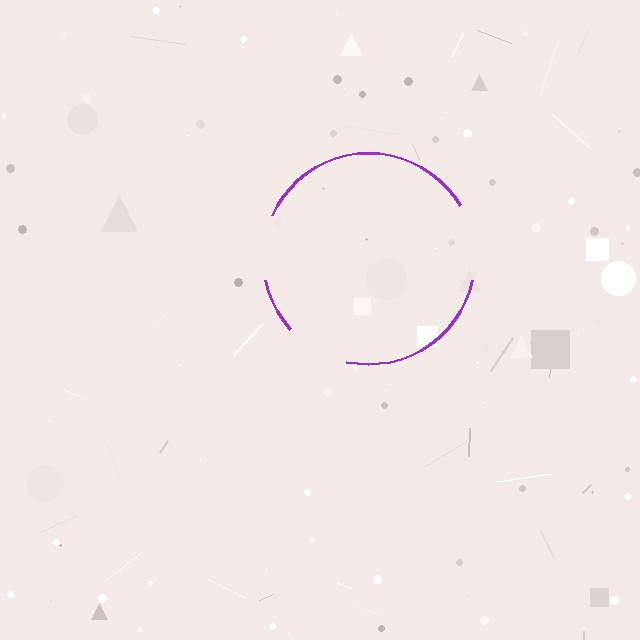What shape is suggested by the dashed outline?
The dashed outline suggests a circle.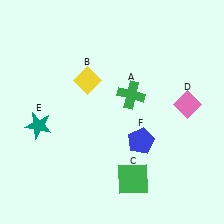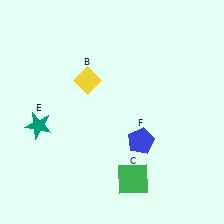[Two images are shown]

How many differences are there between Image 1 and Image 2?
There are 2 differences between the two images.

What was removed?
The pink diamond (D), the green cross (A) were removed in Image 2.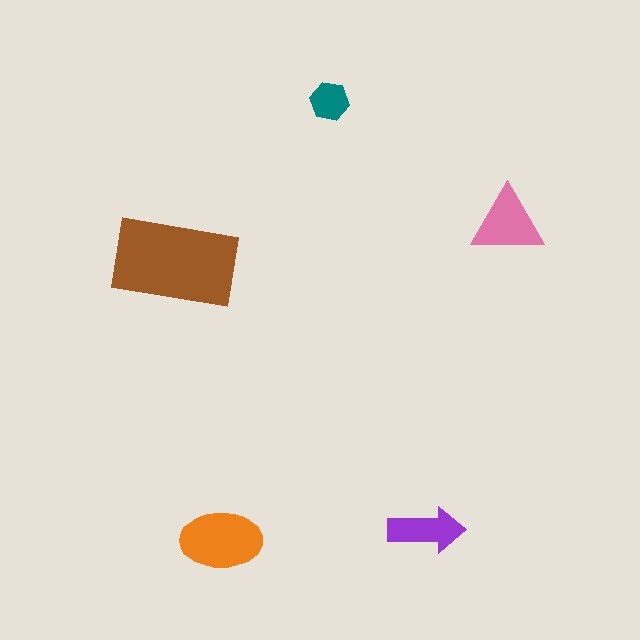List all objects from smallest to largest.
The teal hexagon, the purple arrow, the pink triangle, the orange ellipse, the brown rectangle.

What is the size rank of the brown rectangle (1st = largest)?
1st.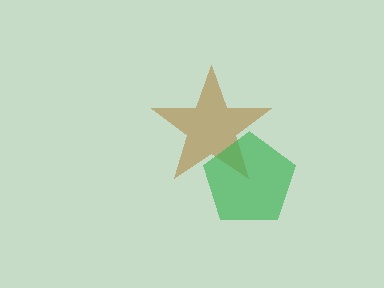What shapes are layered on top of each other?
The layered shapes are: a brown star, a green pentagon.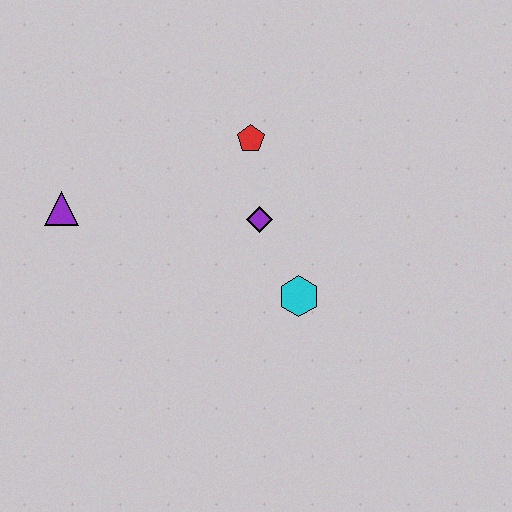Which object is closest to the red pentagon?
The purple diamond is closest to the red pentagon.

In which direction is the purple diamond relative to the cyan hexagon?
The purple diamond is above the cyan hexagon.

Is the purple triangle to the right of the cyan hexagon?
No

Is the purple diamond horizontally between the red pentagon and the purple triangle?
No